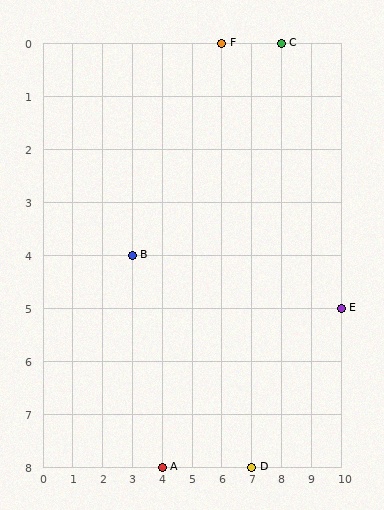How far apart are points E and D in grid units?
Points E and D are 3 columns and 3 rows apart (about 4.2 grid units diagonally).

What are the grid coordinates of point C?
Point C is at grid coordinates (8, 0).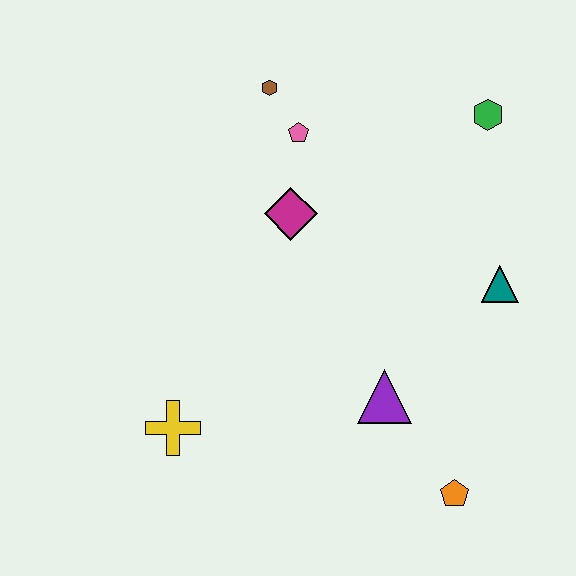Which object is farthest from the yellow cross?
The green hexagon is farthest from the yellow cross.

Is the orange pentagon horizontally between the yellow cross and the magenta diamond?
No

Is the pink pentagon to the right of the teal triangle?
No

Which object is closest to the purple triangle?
The orange pentagon is closest to the purple triangle.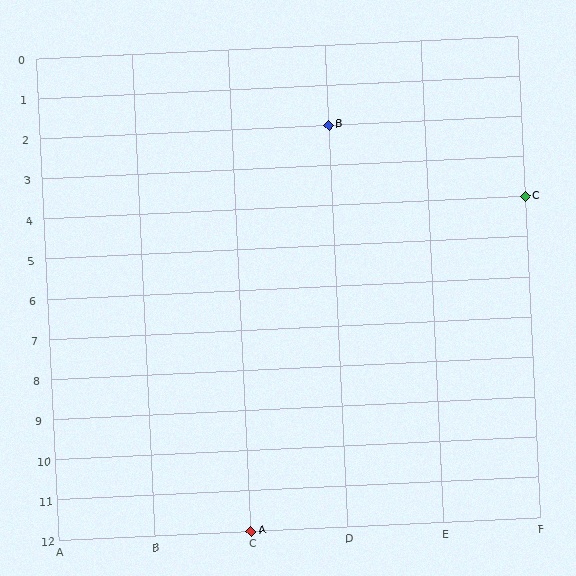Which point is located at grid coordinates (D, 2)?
Point B is at (D, 2).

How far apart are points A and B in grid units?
Points A and B are 1 column and 10 rows apart (about 10.0 grid units diagonally).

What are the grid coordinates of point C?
Point C is at grid coordinates (F, 4).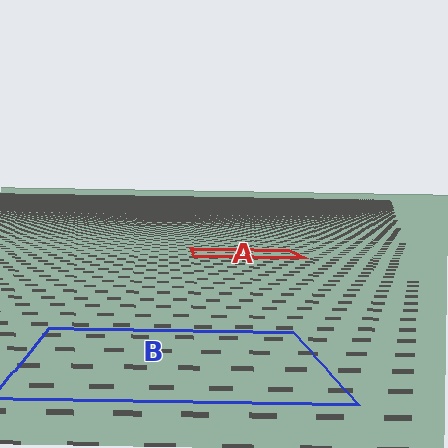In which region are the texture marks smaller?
The texture marks are smaller in region A, because it is farther away.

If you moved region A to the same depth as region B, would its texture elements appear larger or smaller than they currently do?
They would appear larger. At a closer depth, the same texture elements are projected at a bigger on-screen size.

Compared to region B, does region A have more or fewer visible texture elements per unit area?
Region A has more texture elements per unit area — they are packed more densely because it is farther away.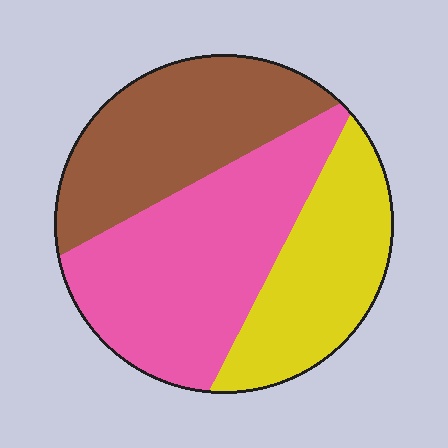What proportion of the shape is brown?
Brown covers about 30% of the shape.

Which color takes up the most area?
Pink, at roughly 40%.